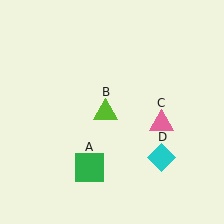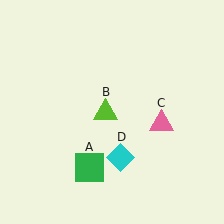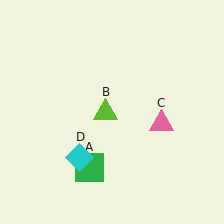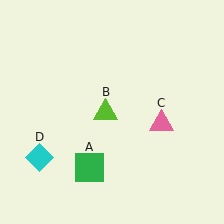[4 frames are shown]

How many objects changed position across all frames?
1 object changed position: cyan diamond (object D).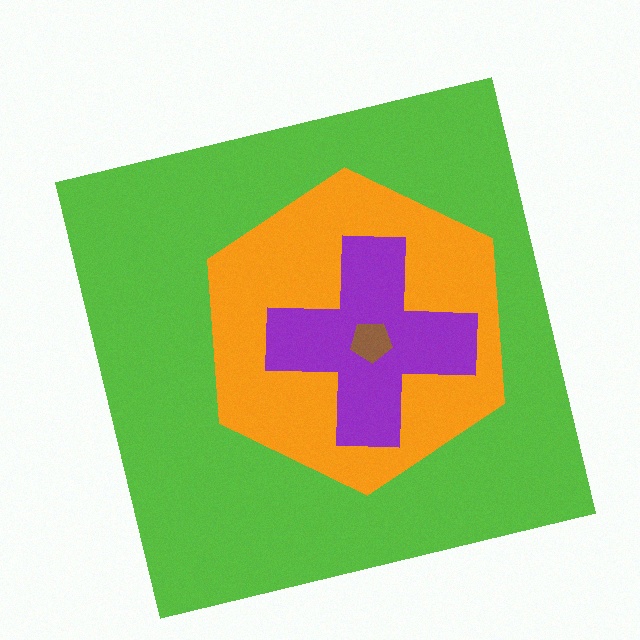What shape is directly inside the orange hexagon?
The purple cross.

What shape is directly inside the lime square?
The orange hexagon.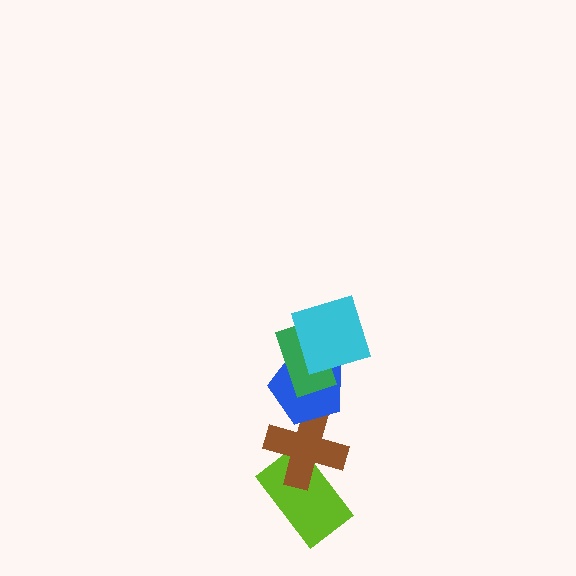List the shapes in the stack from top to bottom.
From top to bottom: the cyan square, the green rectangle, the blue pentagon, the brown cross, the lime rectangle.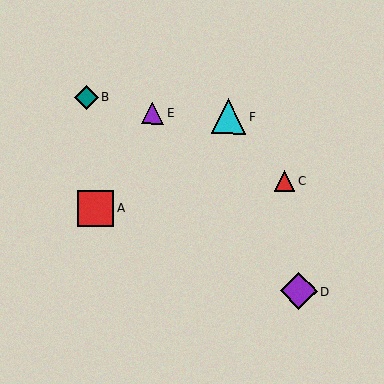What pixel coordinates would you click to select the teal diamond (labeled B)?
Click at (87, 97) to select the teal diamond B.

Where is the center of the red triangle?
The center of the red triangle is at (285, 181).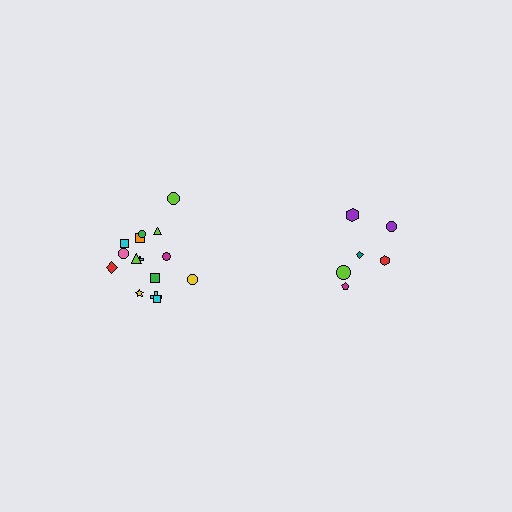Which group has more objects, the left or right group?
The left group.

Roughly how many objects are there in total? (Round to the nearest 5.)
Roughly 20 objects in total.